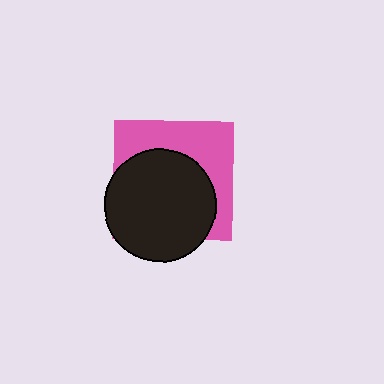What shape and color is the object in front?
The object in front is a black circle.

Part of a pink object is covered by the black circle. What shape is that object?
It is a square.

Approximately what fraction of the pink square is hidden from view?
Roughly 58% of the pink square is hidden behind the black circle.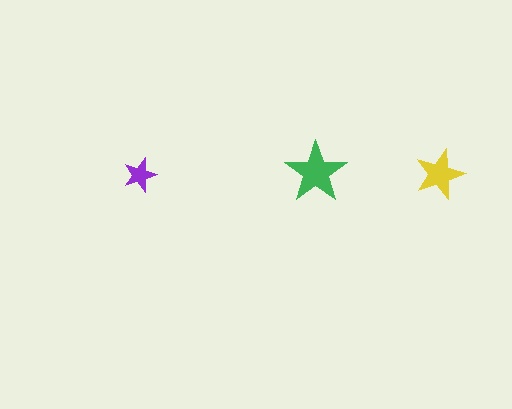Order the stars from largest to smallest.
the green one, the yellow one, the purple one.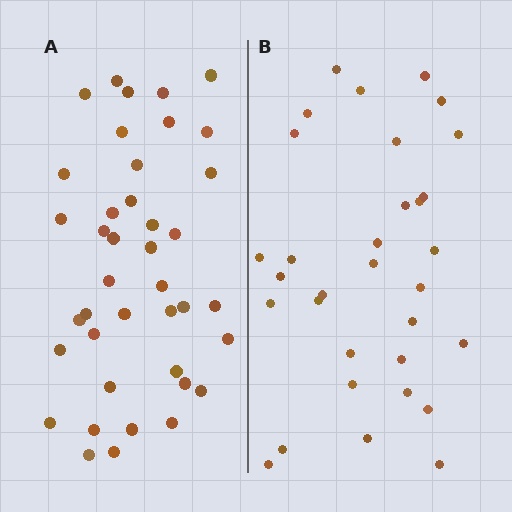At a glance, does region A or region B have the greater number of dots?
Region A (the left region) has more dots.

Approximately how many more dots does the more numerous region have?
Region A has roughly 8 or so more dots than region B.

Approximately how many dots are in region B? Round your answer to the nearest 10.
About 30 dots. (The exact count is 32, which rounds to 30.)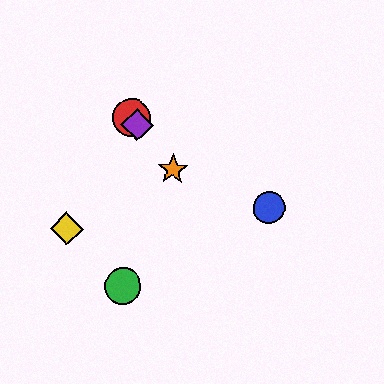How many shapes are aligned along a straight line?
3 shapes (the red circle, the purple diamond, the orange star) are aligned along a straight line.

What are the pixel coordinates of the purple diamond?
The purple diamond is at (137, 125).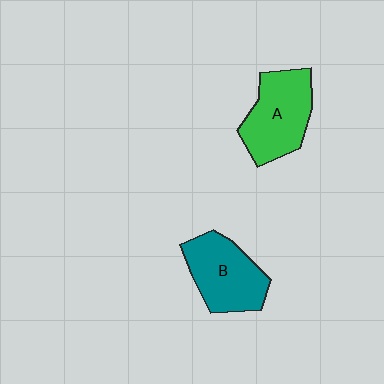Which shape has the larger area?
Shape A (green).